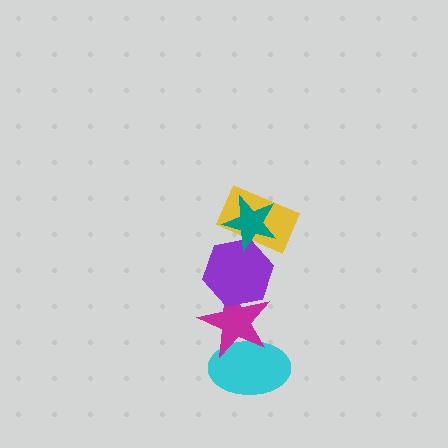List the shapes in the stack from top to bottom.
From top to bottom: the teal star, the yellow rectangle, the purple hexagon, the magenta star, the cyan ellipse.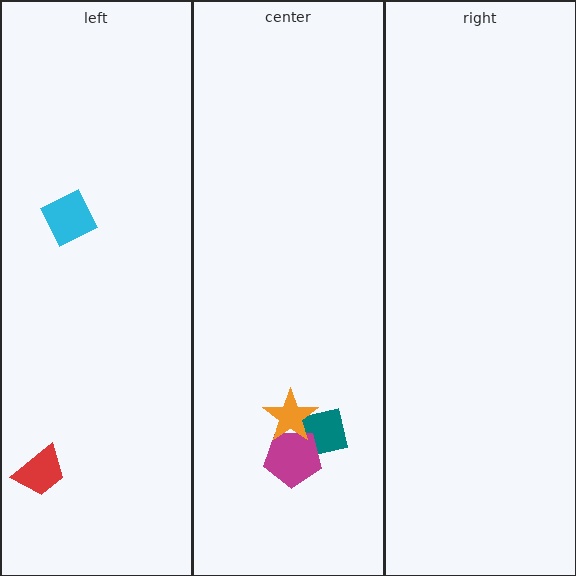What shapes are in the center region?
The teal square, the magenta pentagon, the orange star.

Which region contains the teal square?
The center region.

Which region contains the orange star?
The center region.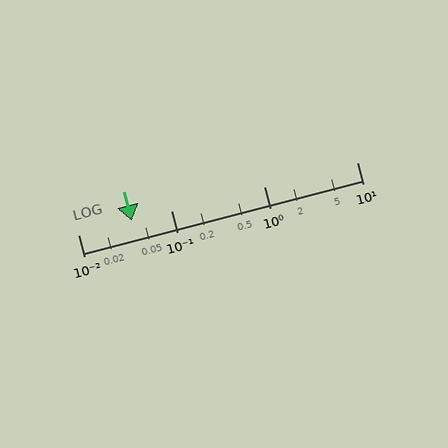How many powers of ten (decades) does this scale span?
The scale spans 3 decades, from 0.01 to 10.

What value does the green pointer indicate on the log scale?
The pointer indicates approximately 0.038.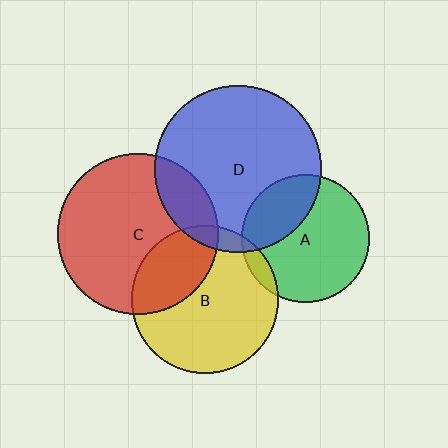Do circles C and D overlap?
Yes.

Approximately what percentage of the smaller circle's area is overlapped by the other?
Approximately 15%.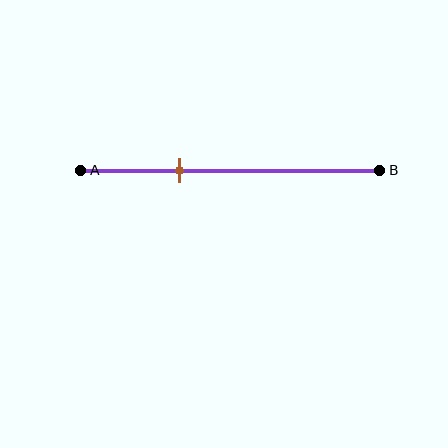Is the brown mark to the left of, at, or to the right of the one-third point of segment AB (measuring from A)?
The brown mark is approximately at the one-third point of segment AB.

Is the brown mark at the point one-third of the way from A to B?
Yes, the mark is approximately at the one-third point.